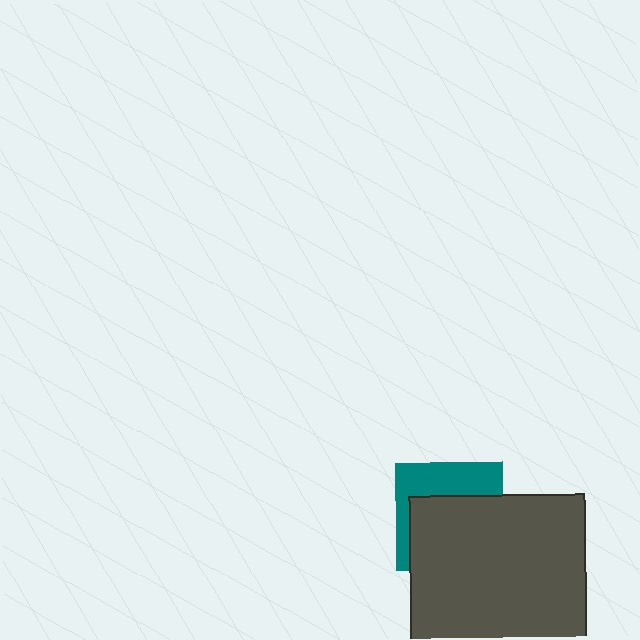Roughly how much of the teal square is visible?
A small part of it is visible (roughly 39%).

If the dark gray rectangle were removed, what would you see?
You would see the complete teal square.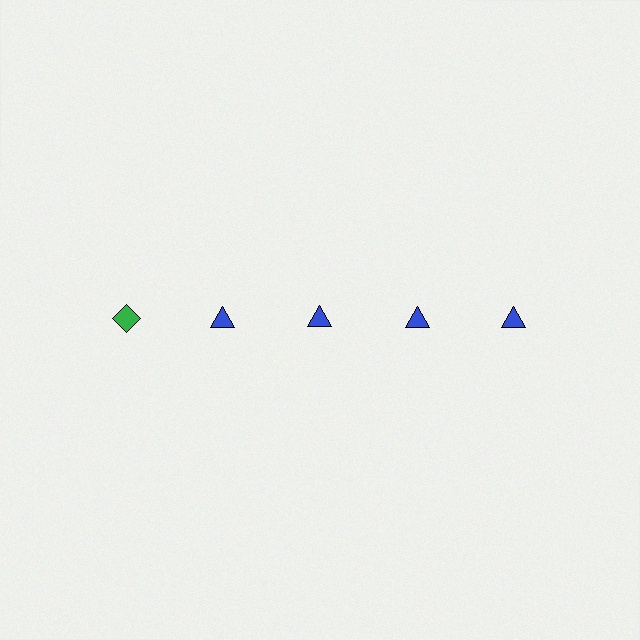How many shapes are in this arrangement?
There are 5 shapes arranged in a grid pattern.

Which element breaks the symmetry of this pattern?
The green diamond in the top row, leftmost column breaks the symmetry. All other shapes are blue triangles.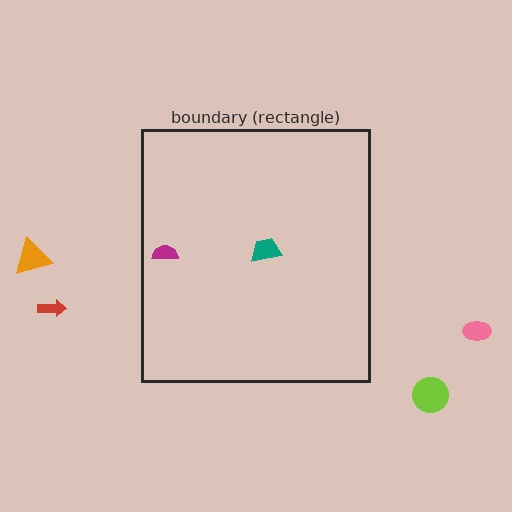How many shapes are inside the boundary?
2 inside, 4 outside.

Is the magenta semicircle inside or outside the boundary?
Inside.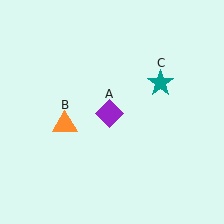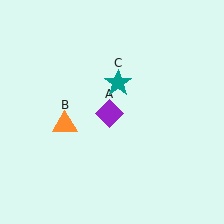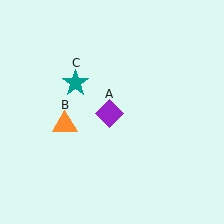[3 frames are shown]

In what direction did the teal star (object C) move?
The teal star (object C) moved left.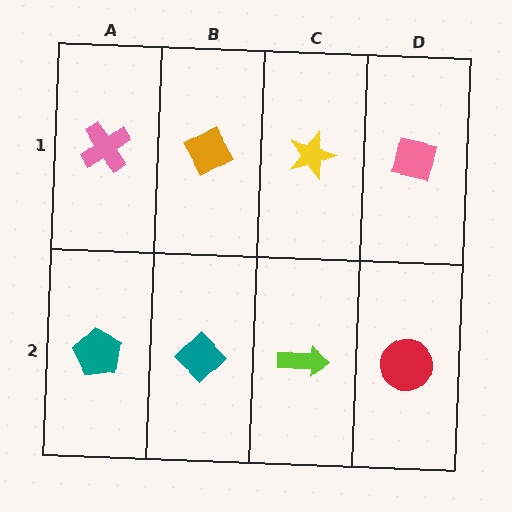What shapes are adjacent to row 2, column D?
A pink square (row 1, column D), a lime arrow (row 2, column C).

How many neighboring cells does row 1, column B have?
3.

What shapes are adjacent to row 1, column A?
A teal pentagon (row 2, column A), an orange diamond (row 1, column B).